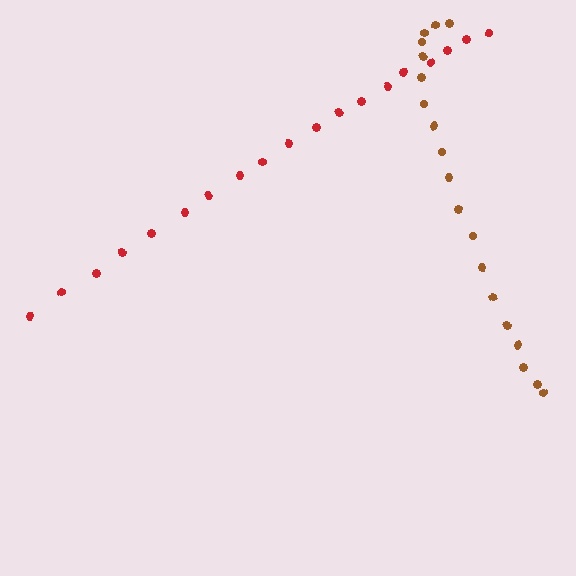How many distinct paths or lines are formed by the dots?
There are 2 distinct paths.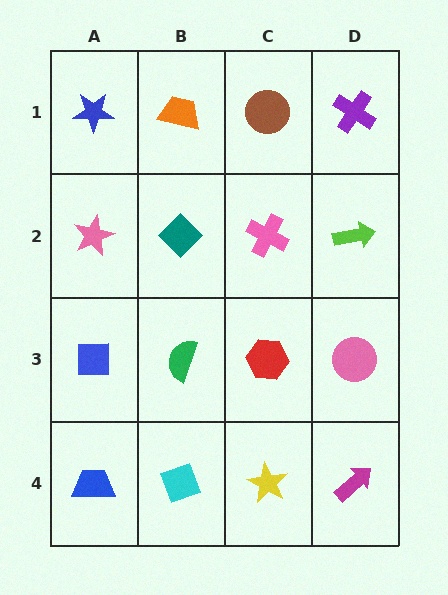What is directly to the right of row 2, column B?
A pink cross.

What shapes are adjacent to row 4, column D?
A pink circle (row 3, column D), a yellow star (row 4, column C).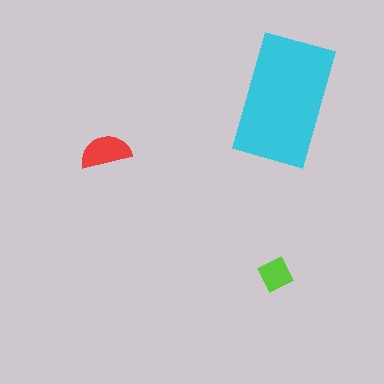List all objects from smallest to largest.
The lime diamond, the red semicircle, the cyan rectangle.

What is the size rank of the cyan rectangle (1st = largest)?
1st.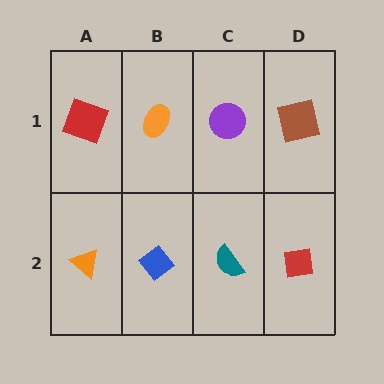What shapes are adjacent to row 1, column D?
A red square (row 2, column D), a purple circle (row 1, column C).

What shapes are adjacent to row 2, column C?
A purple circle (row 1, column C), a blue diamond (row 2, column B), a red square (row 2, column D).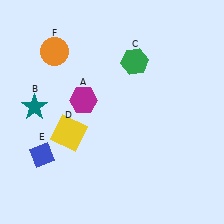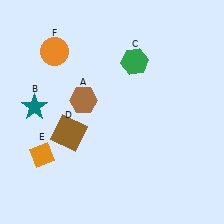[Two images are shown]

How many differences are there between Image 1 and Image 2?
There are 3 differences between the two images.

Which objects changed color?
A changed from magenta to brown. D changed from yellow to brown. E changed from blue to orange.